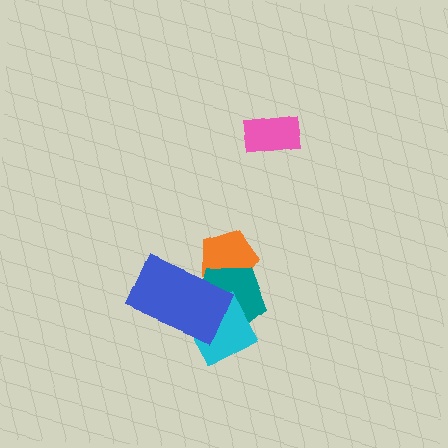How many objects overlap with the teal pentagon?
3 objects overlap with the teal pentagon.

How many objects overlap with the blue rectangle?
3 objects overlap with the blue rectangle.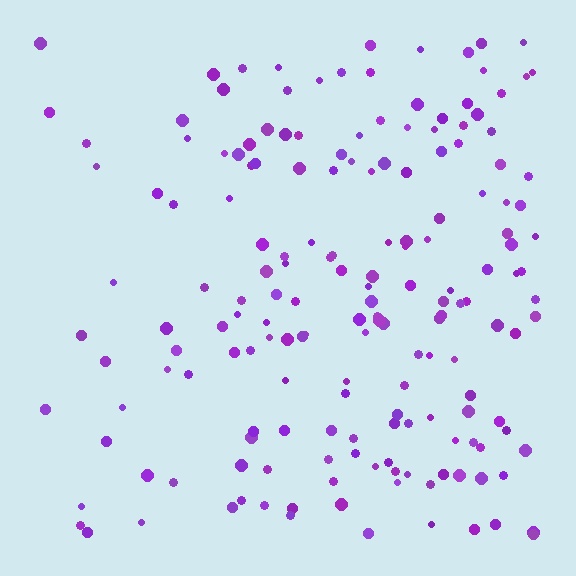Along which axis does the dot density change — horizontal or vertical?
Horizontal.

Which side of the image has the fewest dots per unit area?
The left.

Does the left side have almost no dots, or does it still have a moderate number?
Still a moderate number, just noticeably fewer than the right.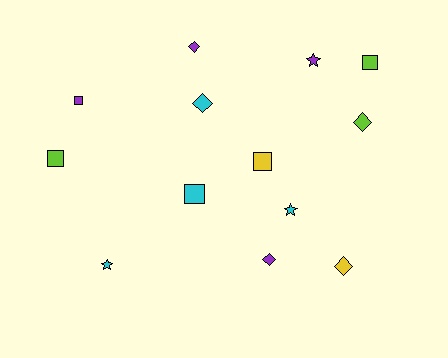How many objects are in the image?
There are 13 objects.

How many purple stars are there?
There is 1 purple star.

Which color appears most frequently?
Cyan, with 4 objects.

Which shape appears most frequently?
Diamond, with 5 objects.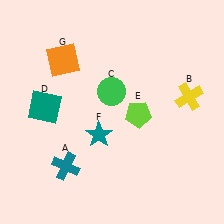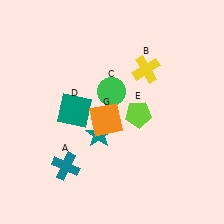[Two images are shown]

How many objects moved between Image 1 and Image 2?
3 objects moved between the two images.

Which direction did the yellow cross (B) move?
The yellow cross (B) moved left.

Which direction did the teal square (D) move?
The teal square (D) moved right.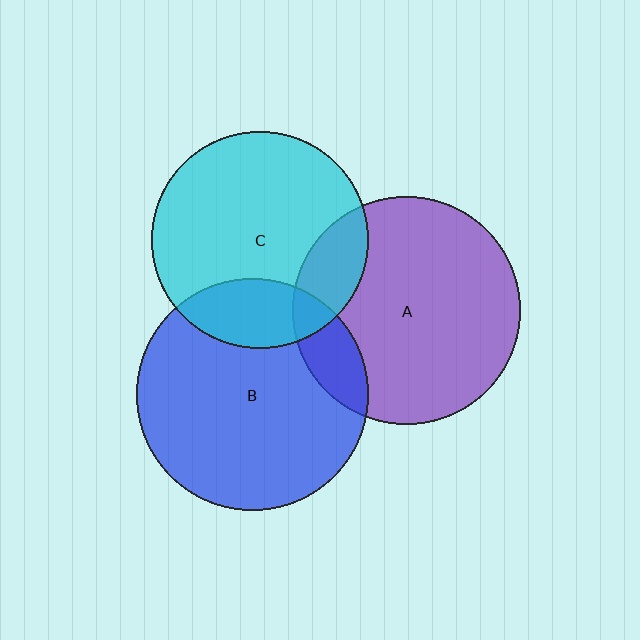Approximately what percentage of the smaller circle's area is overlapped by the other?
Approximately 20%.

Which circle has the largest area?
Circle B (blue).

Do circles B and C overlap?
Yes.